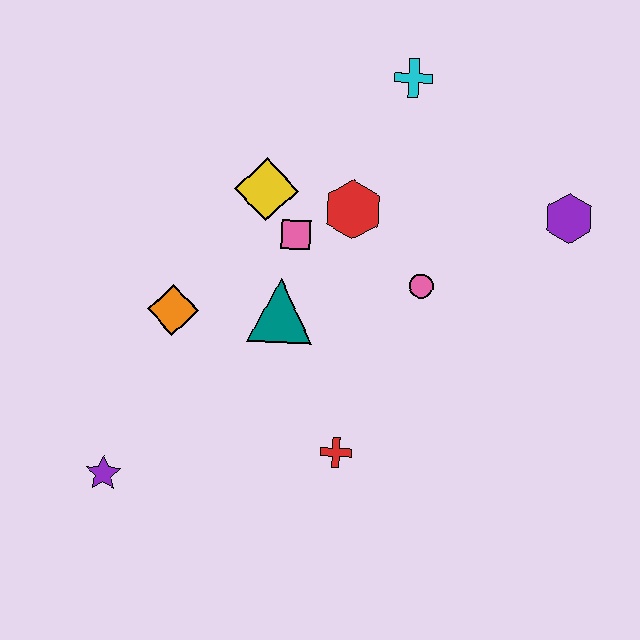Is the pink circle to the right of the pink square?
Yes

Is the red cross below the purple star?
No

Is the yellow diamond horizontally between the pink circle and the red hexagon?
No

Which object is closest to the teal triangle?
The pink square is closest to the teal triangle.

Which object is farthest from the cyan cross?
The purple star is farthest from the cyan cross.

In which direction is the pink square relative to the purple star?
The pink square is above the purple star.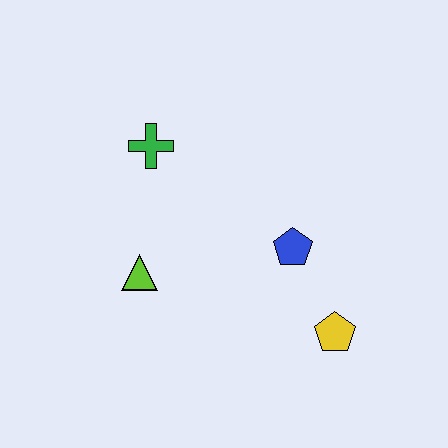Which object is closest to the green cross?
The lime triangle is closest to the green cross.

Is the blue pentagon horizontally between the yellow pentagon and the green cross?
Yes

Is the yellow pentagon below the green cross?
Yes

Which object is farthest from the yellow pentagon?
The green cross is farthest from the yellow pentagon.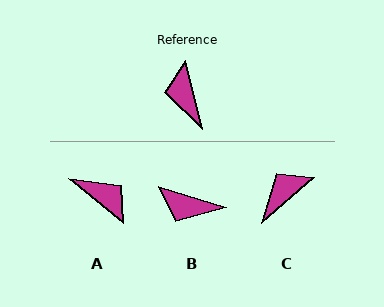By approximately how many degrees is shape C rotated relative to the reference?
Approximately 63 degrees clockwise.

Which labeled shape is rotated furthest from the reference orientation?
A, about 144 degrees away.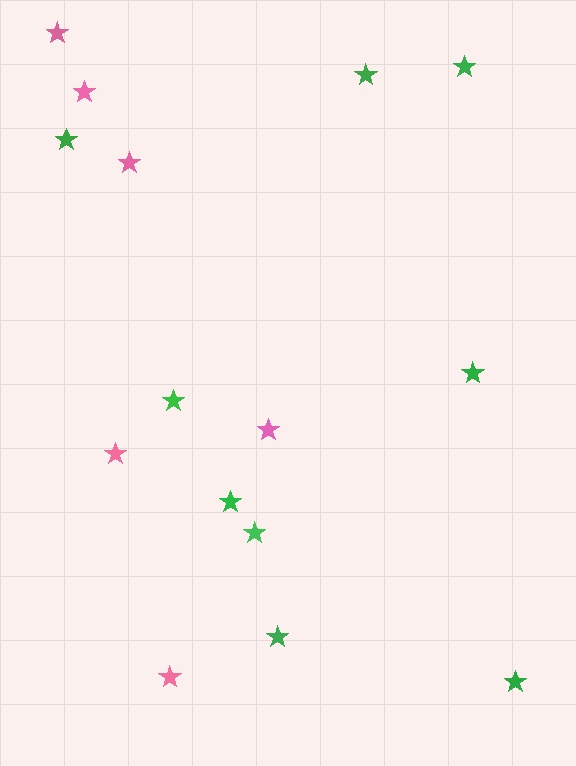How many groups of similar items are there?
There are 2 groups: one group of green stars (9) and one group of pink stars (6).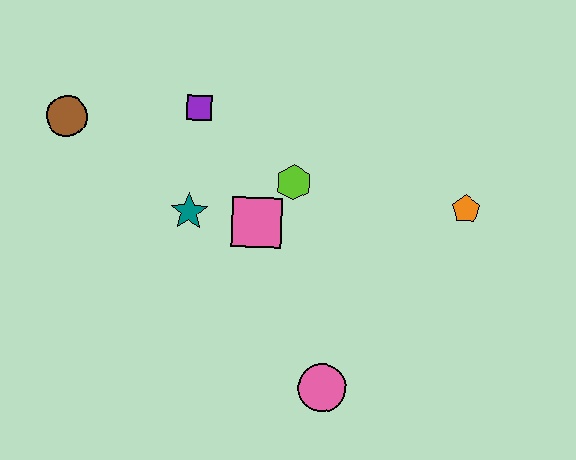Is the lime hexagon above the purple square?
No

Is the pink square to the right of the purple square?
Yes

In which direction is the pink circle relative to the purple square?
The pink circle is below the purple square.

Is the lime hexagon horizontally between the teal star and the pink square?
No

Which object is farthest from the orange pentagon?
The brown circle is farthest from the orange pentagon.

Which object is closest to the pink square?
The lime hexagon is closest to the pink square.